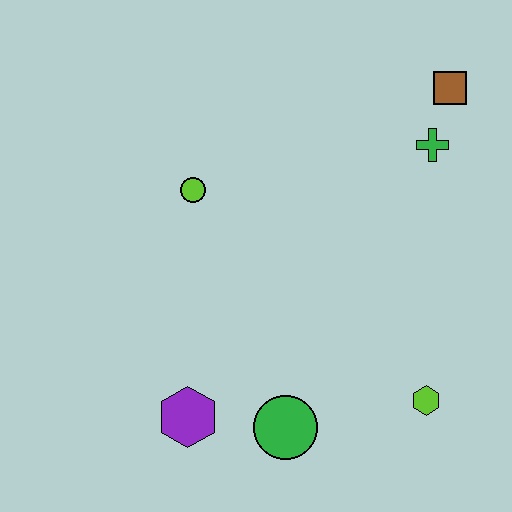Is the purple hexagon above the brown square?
No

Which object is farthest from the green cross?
The purple hexagon is farthest from the green cross.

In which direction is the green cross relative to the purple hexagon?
The green cross is above the purple hexagon.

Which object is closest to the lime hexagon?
The green circle is closest to the lime hexagon.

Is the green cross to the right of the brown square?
No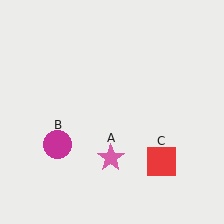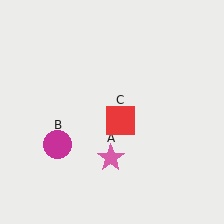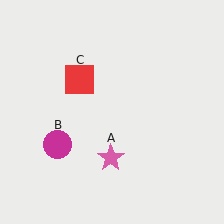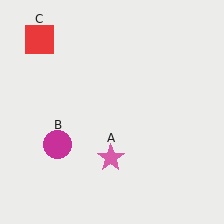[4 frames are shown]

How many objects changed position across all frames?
1 object changed position: red square (object C).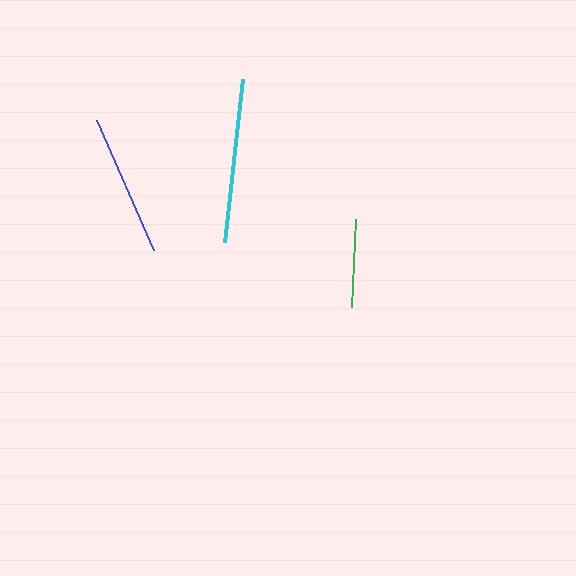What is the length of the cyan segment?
The cyan segment is approximately 164 pixels long.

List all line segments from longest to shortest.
From longest to shortest: cyan, blue, green.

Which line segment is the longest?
The cyan line is the longest at approximately 164 pixels.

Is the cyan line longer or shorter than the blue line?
The cyan line is longer than the blue line.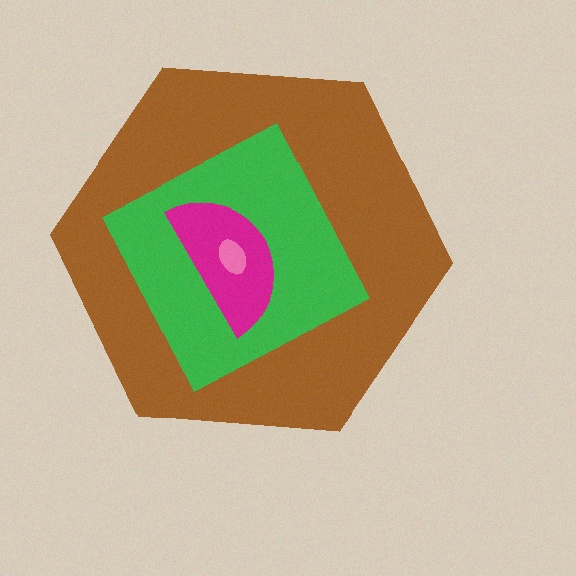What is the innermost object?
The pink ellipse.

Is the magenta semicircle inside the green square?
Yes.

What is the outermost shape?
The brown hexagon.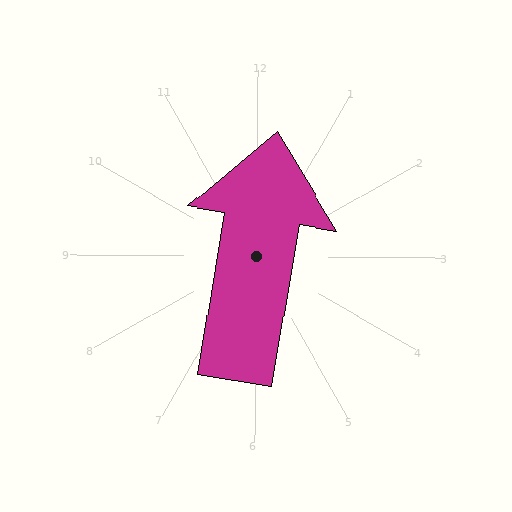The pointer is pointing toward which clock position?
Roughly 12 o'clock.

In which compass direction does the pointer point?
North.